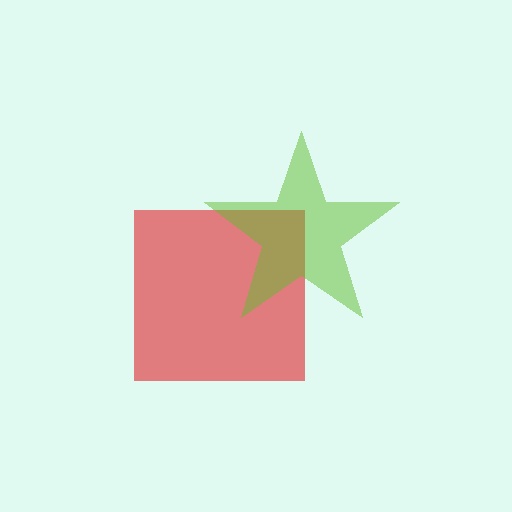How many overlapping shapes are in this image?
There are 2 overlapping shapes in the image.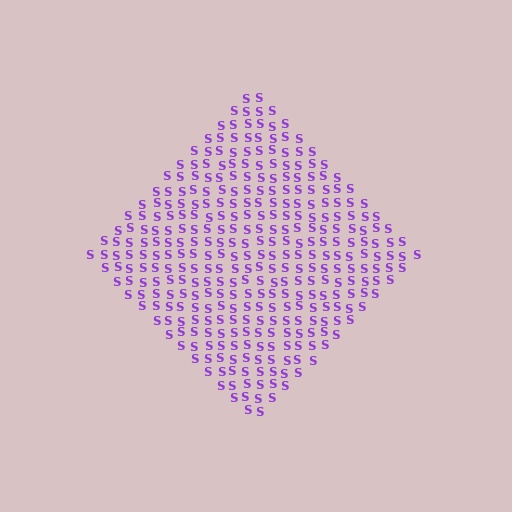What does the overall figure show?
The overall figure shows a diamond.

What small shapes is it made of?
It is made of small letter S's.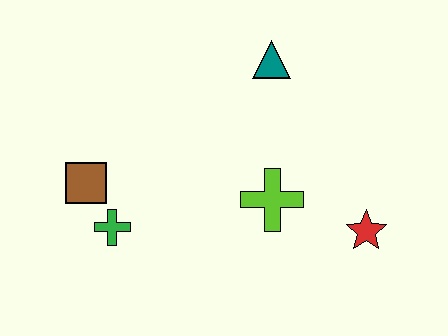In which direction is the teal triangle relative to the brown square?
The teal triangle is to the right of the brown square.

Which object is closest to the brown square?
The green cross is closest to the brown square.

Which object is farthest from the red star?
The brown square is farthest from the red star.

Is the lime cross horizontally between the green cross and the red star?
Yes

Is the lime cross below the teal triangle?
Yes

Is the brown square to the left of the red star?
Yes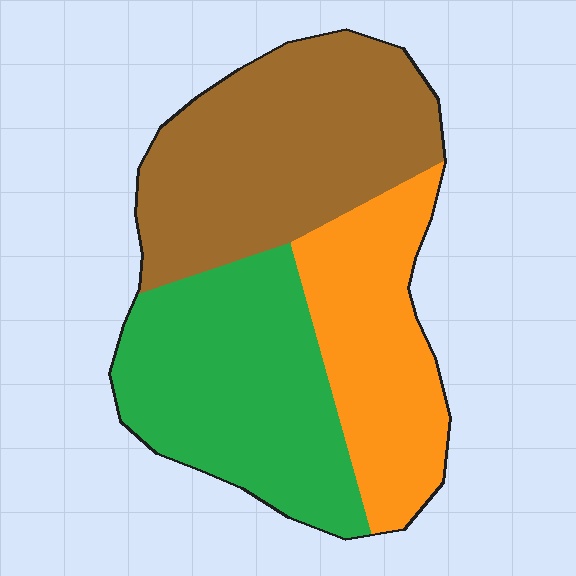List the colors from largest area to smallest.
From largest to smallest: brown, green, orange.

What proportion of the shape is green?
Green covers around 35% of the shape.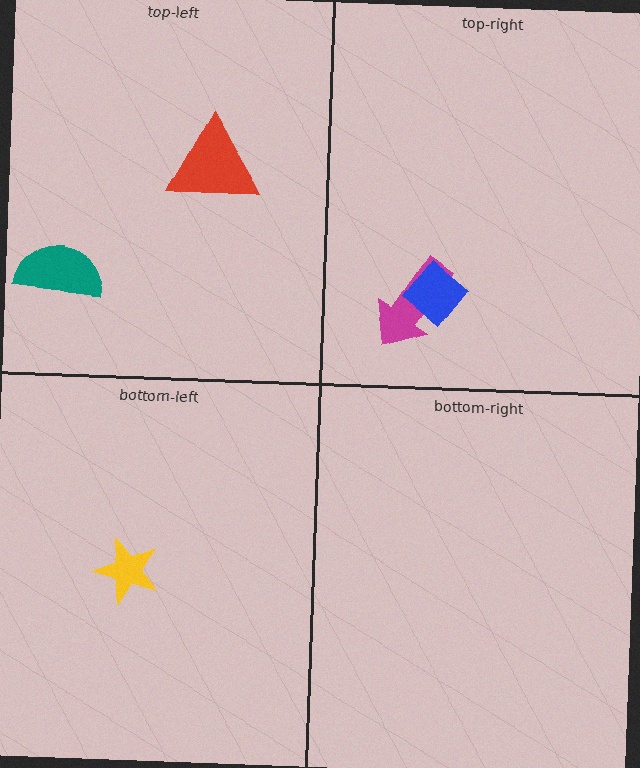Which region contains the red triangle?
The top-left region.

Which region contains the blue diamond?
The top-right region.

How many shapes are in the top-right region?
2.